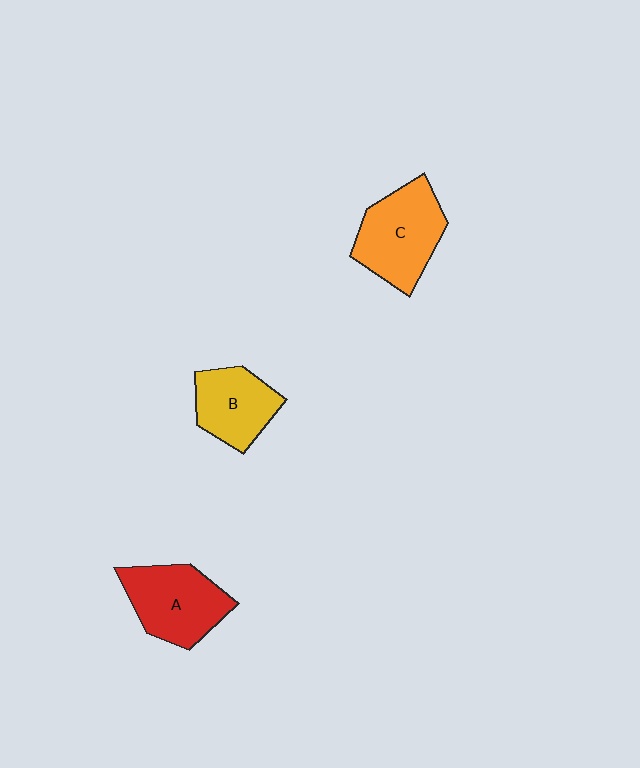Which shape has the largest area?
Shape C (orange).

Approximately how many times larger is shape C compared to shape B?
Approximately 1.3 times.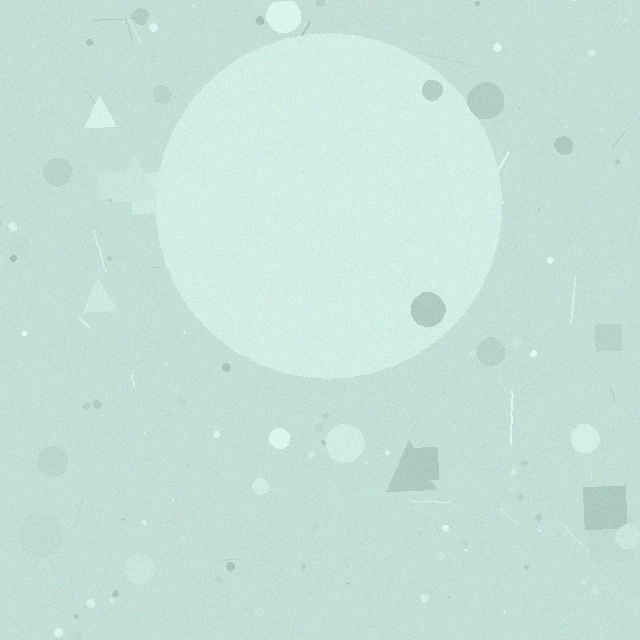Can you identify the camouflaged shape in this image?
The camouflaged shape is a circle.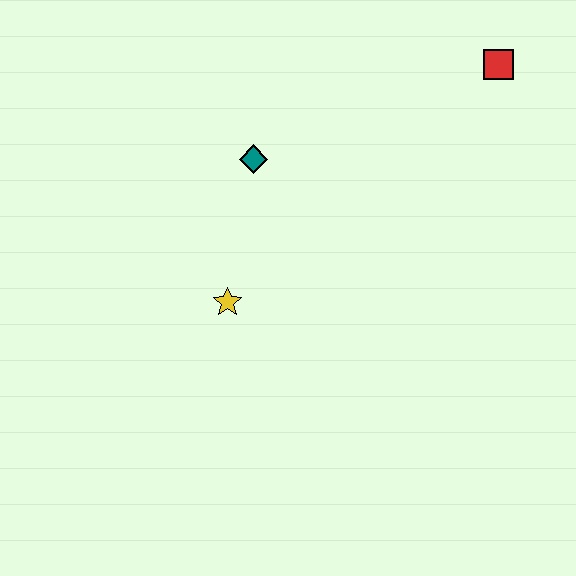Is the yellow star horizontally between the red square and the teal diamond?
No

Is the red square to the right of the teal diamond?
Yes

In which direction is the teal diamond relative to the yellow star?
The teal diamond is above the yellow star.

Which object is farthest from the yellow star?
The red square is farthest from the yellow star.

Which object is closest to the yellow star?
The teal diamond is closest to the yellow star.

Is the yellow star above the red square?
No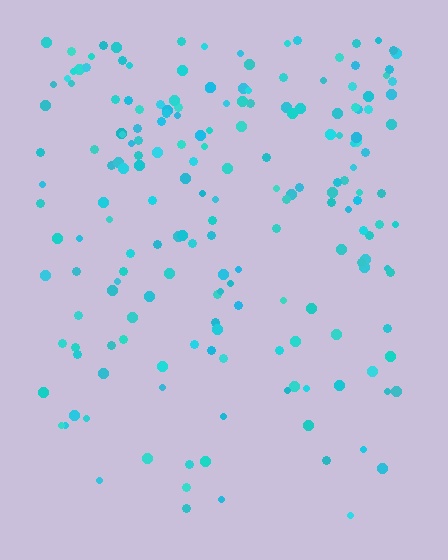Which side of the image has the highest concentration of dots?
The top.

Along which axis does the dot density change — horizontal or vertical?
Vertical.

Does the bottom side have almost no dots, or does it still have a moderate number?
Still a moderate number, just noticeably fewer than the top.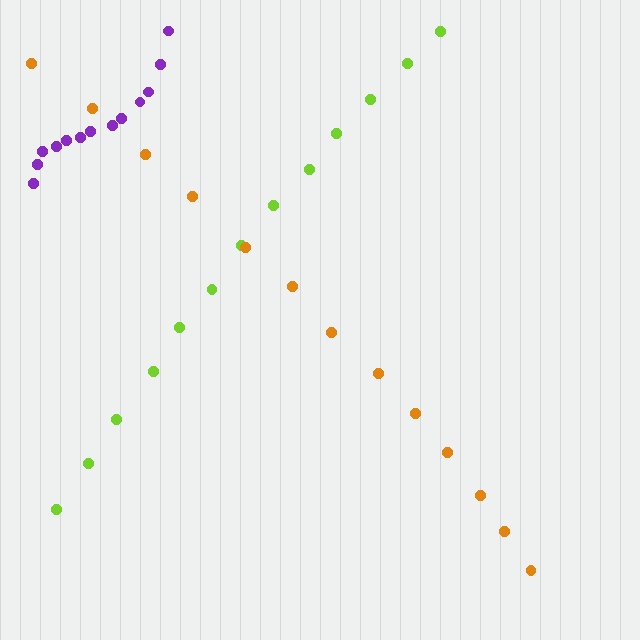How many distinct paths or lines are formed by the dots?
There are 3 distinct paths.